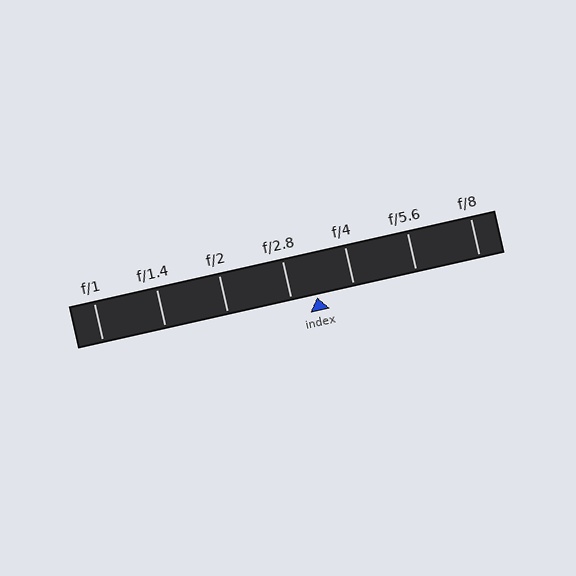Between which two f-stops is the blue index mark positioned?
The index mark is between f/2.8 and f/4.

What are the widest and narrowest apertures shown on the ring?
The widest aperture shown is f/1 and the narrowest is f/8.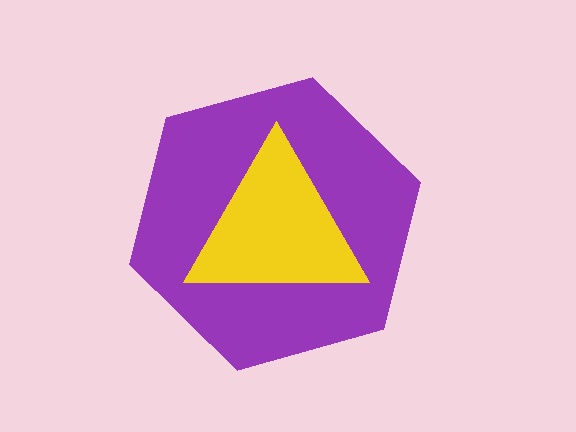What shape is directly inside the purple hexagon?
The yellow triangle.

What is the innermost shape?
The yellow triangle.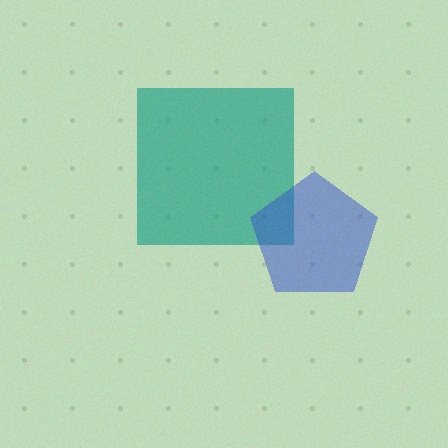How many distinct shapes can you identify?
There are 2 distinct shapes: a teal square, a blue pentagon.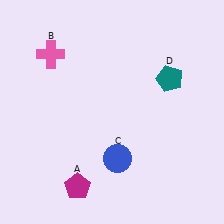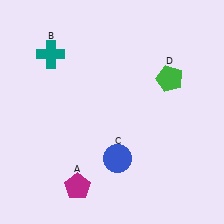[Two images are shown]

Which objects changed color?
B changed from pink to teal. D changed from teal to green.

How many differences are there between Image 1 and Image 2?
There are 2 differences between the two images.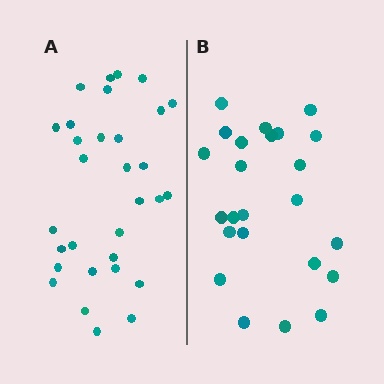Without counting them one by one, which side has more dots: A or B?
Region A (the left region) has more dots.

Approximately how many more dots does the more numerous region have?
Region A has roughly 8 or so more dots than region B.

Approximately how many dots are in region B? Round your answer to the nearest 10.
About 20 dots. (The exact count is 24, which rounds to 20.)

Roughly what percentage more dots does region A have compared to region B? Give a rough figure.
About 30% more.